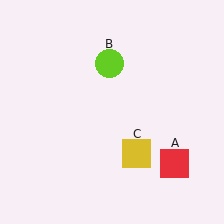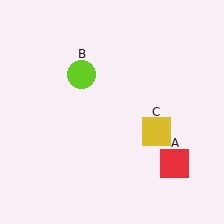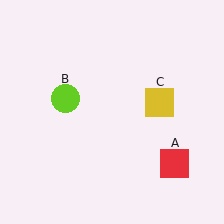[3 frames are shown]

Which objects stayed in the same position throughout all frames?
Red square (object A) remained stationary.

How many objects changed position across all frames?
2 objects changed position: lime circle (object B), yellow square (object C).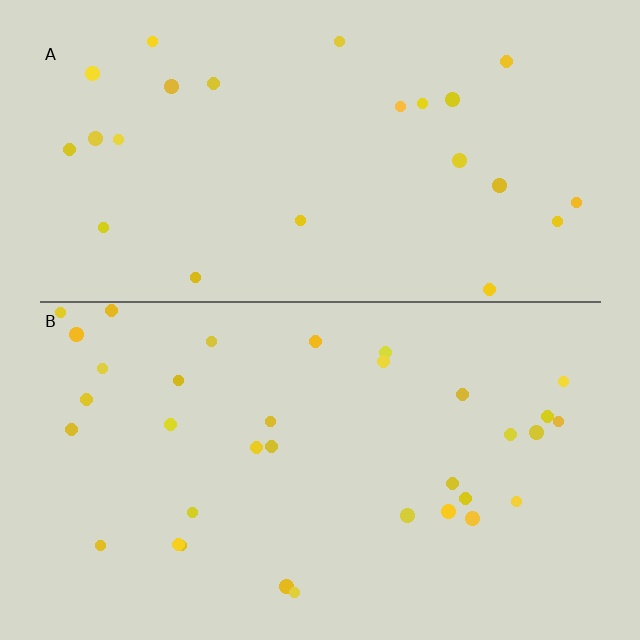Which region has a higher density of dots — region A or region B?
B (the bottom).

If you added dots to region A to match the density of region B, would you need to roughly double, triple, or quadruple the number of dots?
Approximately double.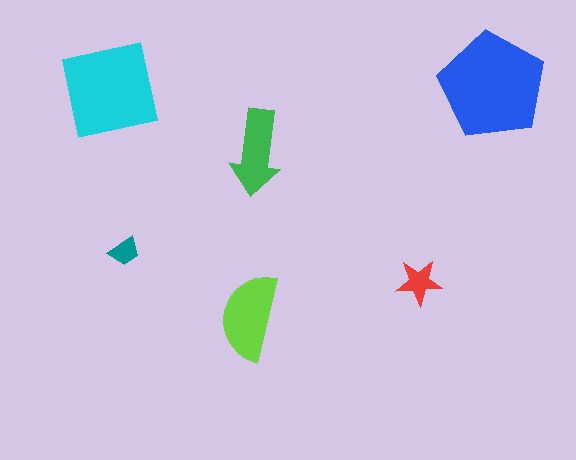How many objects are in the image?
There are 6 objects in the image.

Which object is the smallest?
The teal trapezoid.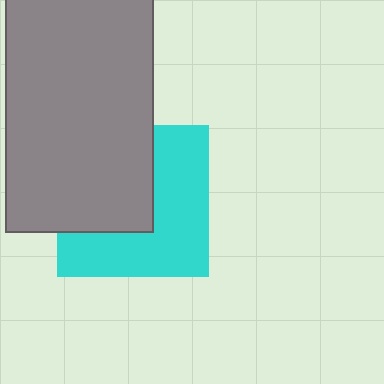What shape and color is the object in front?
The object in front is a gray rectangle.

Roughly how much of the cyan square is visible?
About half of it is visible (roughly 55%).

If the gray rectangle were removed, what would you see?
You would see the complete cyan square.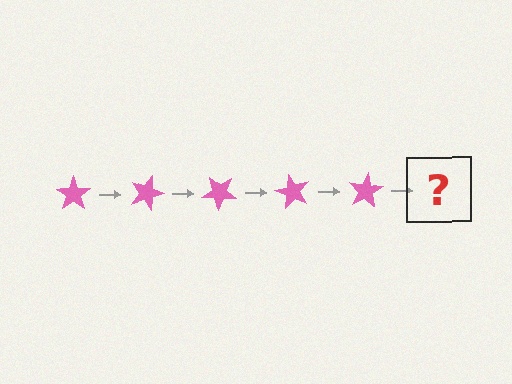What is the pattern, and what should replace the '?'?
The pattern is that the star rotates 20 degrees each step. The '?' should be a pink star rotated 100 degrees.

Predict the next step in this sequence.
The next step is a pink star rotated 100 degrees.